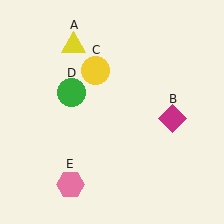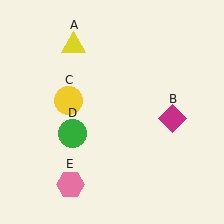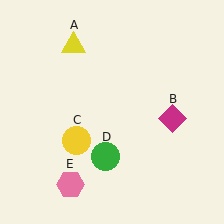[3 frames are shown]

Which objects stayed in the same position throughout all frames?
Yellow triangle (object A) and magenta diamond (object B) and pink hexagon (object E) remained stationary.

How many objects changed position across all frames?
2 objects changed position: yellow circle (object C), green circle (object D).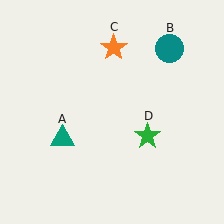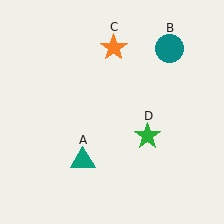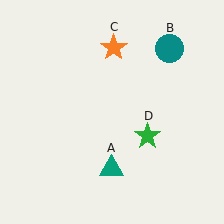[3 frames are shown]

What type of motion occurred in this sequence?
The teal triangle (object A) rotated counterclockwise around the center of the scene.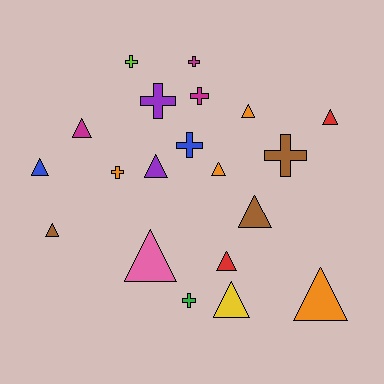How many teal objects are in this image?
There are no teal objects.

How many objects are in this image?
There are 20 objects.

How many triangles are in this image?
There are 12 triangles.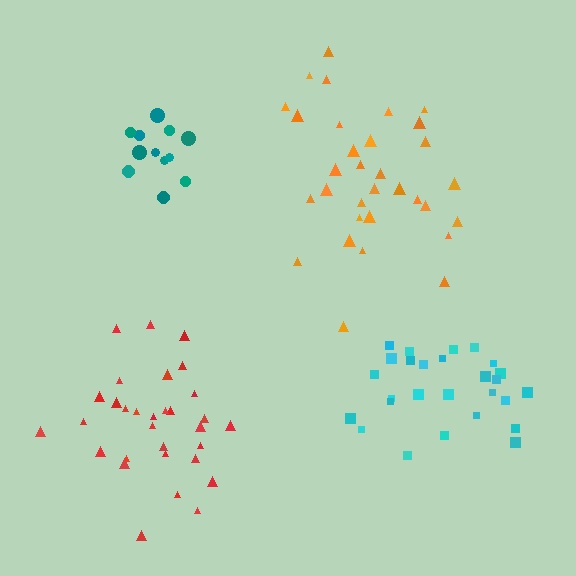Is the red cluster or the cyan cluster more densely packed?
Red.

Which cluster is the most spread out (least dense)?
Orange.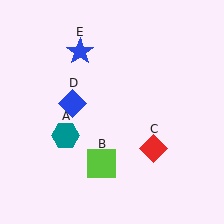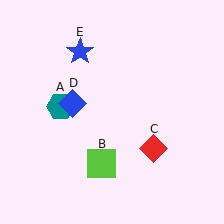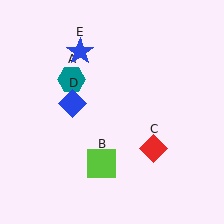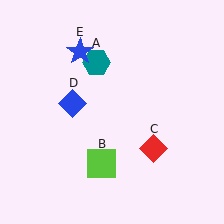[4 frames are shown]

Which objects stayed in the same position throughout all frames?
Lime square (object B) and red diamond (object C) and blue diamond (object D) and blue star (object E) remained stationary.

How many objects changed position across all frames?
1 object changed position: teal hexagon (object A).